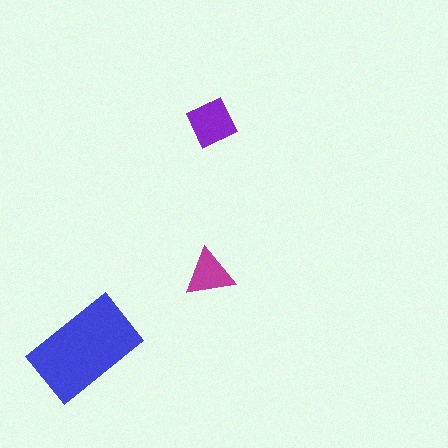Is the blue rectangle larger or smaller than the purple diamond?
Larger.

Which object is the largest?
The blue rectangle.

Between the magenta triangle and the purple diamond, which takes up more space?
The purple diamond.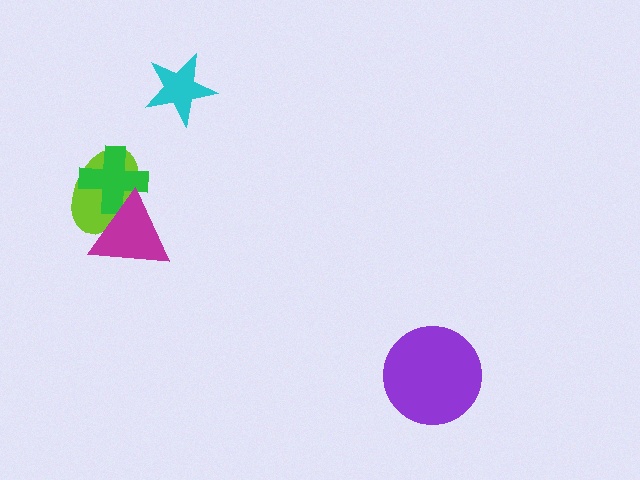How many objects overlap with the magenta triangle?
2 objects overlap with the magenta triangle.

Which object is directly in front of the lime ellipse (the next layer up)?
The green cross is directly in front of the lime ellipse.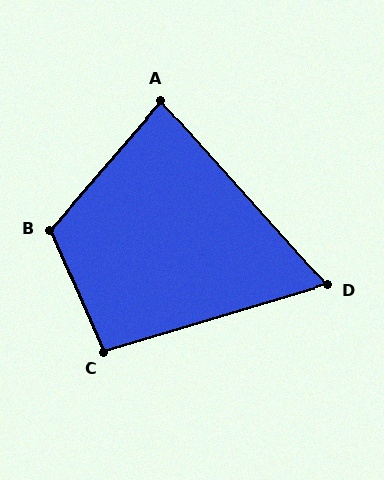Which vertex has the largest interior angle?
B, at approximately 115 degrees.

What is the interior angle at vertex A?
Approximately 83 degrees (acute).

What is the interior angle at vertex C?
Approximately 97 degrees (obtuse).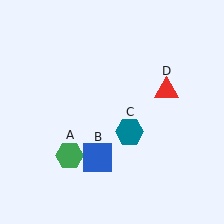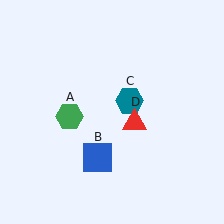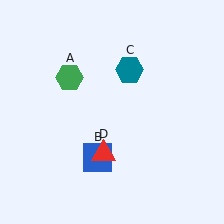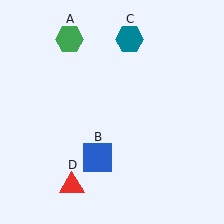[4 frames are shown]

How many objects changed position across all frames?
3 objects changed position: green hexagon (object A), teal hexagon (object C), red triangle (object D).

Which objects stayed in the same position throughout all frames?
Blue square (object B) remained stationary.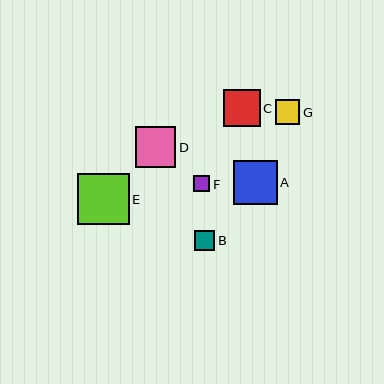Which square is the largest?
Square E is the largest with a size of approximately 52 pixels.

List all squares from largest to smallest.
From largest to smallest: E, A, D, C, G, B, F.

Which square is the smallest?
Square F is the smallest with a size of approximately 17 pixels.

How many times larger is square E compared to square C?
Square E is approximately 1.4 times the size of square C.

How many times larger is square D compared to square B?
Square D is approximately 2.0 times the size of square B.